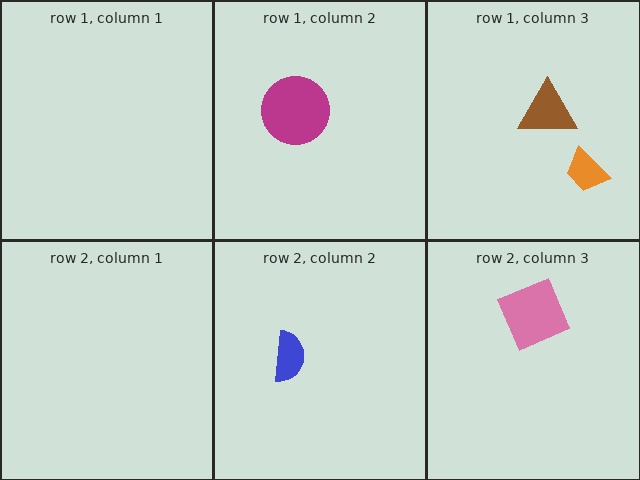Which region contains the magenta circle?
The row 1, column 2 region.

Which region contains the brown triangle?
The row 1, column 3 region.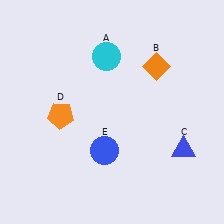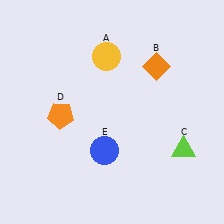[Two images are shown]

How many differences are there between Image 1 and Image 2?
There are 2 differences between the two images.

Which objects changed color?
A changed from cyan to yellow. C changed from blue to lime.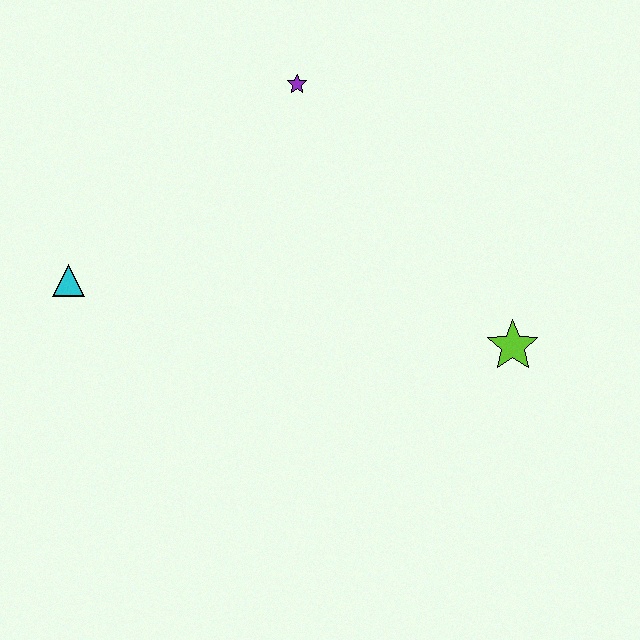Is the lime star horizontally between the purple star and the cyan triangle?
No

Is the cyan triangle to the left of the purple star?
Yes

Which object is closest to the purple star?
The cyan triangle is closest to the purple star.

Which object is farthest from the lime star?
The cyan triangle is farthest from the lime star.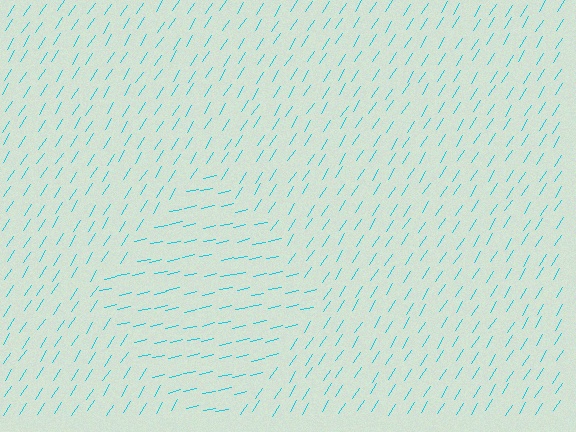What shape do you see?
I see a diamond.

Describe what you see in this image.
The image is filled with small cyan line segments. A diamond region in the image has lines oriented differently from the surrounding lines, creating a visible texture boundary.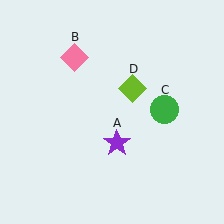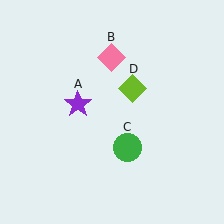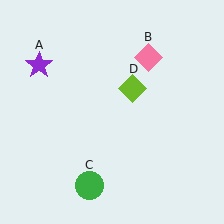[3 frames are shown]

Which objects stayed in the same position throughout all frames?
Lime diamond (object D) remained stationary.